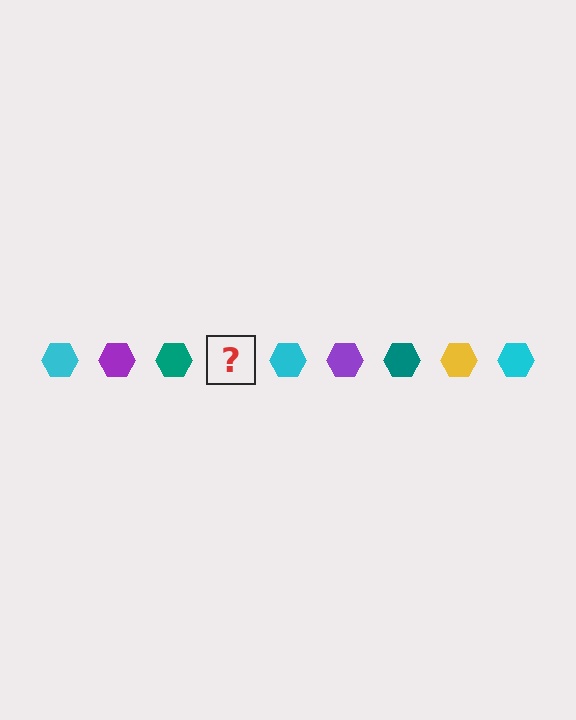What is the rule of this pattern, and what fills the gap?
The rule is that the pattern cycles through cyan, purple, teal, yellow hexagons. The gap should be filled with a yellow hexagon.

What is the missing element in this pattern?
The missing element is a yellow hexagon.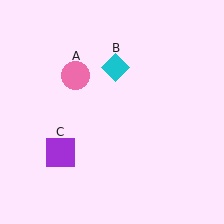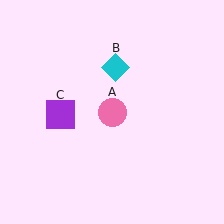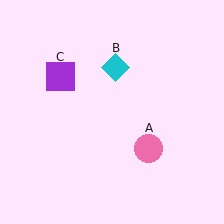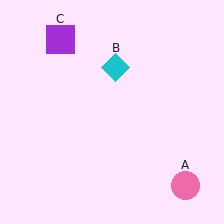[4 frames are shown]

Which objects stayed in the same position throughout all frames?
Cyan diamond (object B) remained stationary.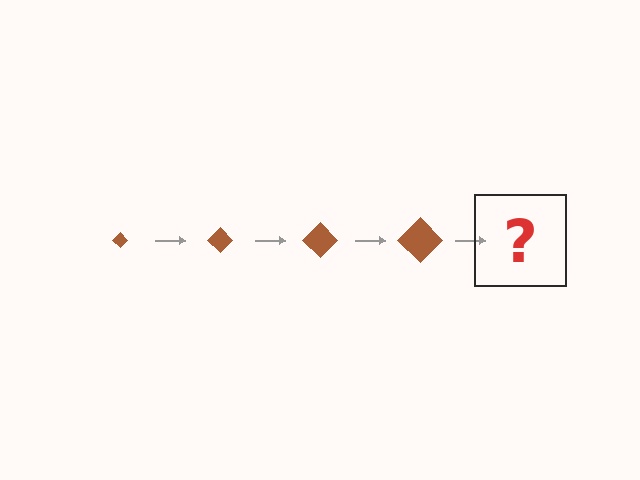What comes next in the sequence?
The next element should be a brown diamond, larger than the previous one.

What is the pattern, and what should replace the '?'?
The pattern is that the diamond gets progressively larger each step. The '?' should be a brown diamond, larger than the previous one.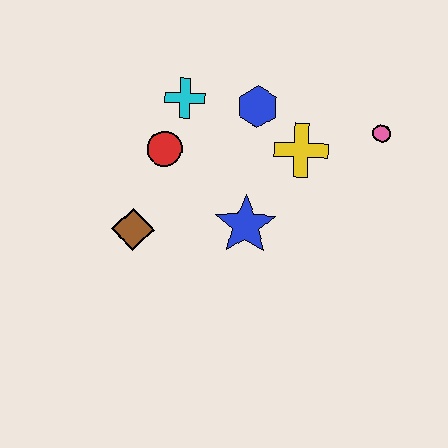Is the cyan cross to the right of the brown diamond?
Yes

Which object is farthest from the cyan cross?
The pink circle is farthest from the cyan cross.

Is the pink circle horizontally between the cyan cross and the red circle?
No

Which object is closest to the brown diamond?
The red circle is closest to the brown diamond.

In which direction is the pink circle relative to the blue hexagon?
The pink circle is to the right of the blue hexagon.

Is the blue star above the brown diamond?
Yes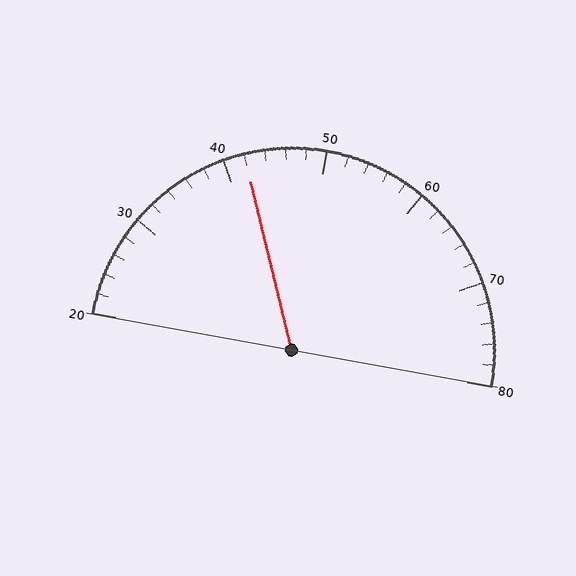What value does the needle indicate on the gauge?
The needle indicates approximately 42.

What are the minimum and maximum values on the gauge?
The gauge ranges from 20 to 80.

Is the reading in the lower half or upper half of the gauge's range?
The reading is in the lower half of the range (20 to 80).